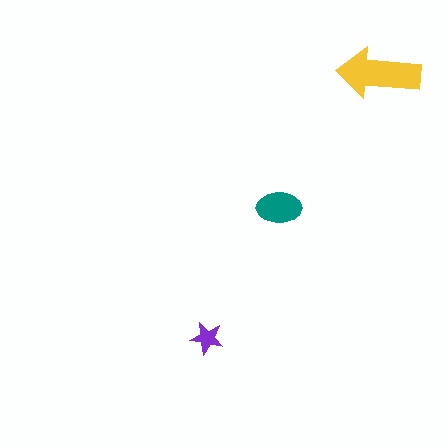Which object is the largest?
The yellow arrow.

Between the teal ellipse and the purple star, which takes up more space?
The teal ellipse.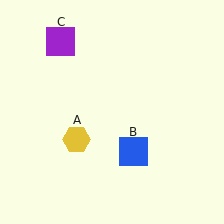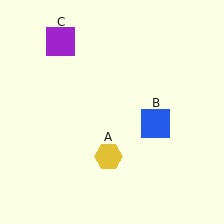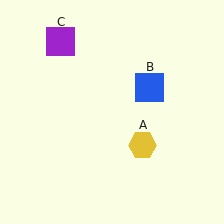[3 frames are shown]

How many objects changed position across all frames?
2 objects changed position: yellow hexagon (object A), blue square (object B).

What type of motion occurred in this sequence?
The yellow hexagon (object A), blue square (object B) rotated counterclockwise around the center of the scene.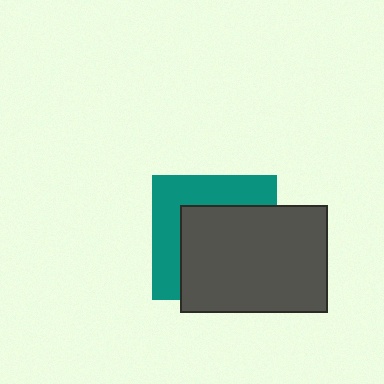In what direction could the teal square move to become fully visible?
The teal square could move toward the upper-left. That would shift it out from behind the dark gray rectangle entirely.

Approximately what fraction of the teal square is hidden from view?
Roughly 59% of the teal square is hidden behind the dark gray rectangle.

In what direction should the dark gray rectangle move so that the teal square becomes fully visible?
The dark gray rectangle should move toward the lower-right. That is the shortest direction to clear the overlap and leave the teal square fully visible.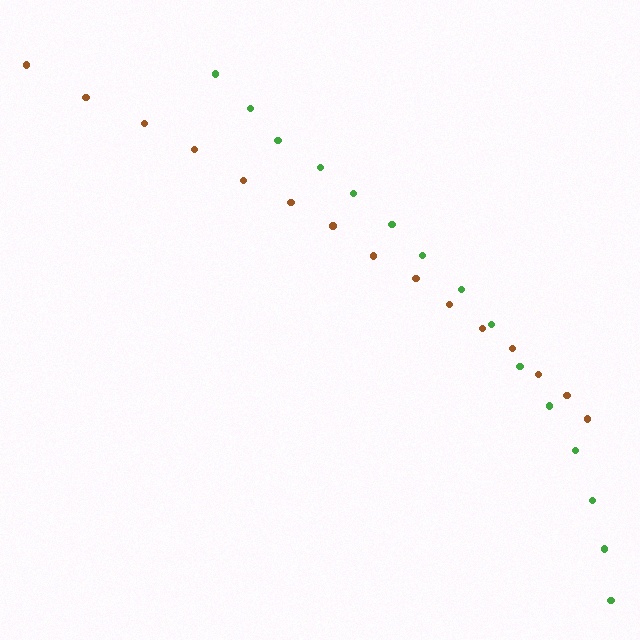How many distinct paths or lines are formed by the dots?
There are 2 distinct paths.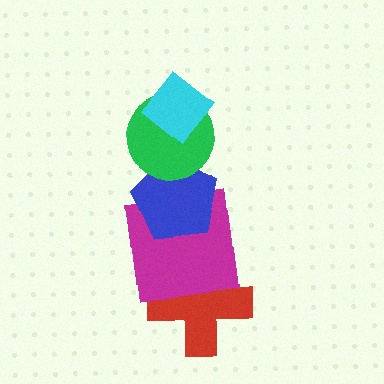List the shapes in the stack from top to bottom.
From top to bottom: the cyan diamond, the green circle, the blue pentagon, the magenta square, the red cross.